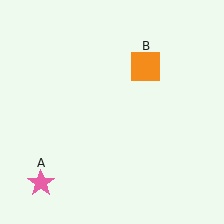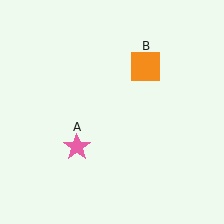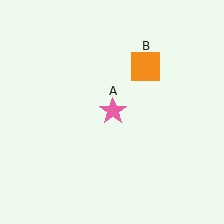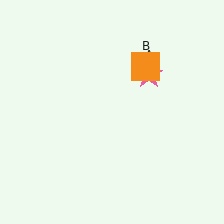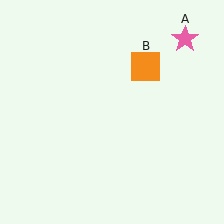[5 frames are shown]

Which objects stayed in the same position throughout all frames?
Orange square (object B) remained stationary.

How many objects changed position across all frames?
1 object changed position: pink star (object A).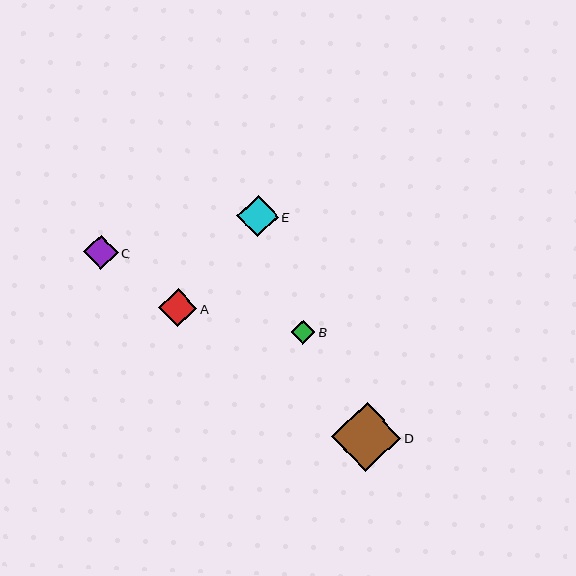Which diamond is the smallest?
Diamond B is the smallest with a size of approximately 24 pixels.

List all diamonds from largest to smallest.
From largest to smallest: D, E, A, C, B.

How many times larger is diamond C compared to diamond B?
Diamond C is approximately 1.4 times the size of diamond B.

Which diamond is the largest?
Diamond D is the largest with a size of approximately 69 pixels.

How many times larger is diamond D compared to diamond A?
Diamond D is approximately 1.8 times the size of diamond A.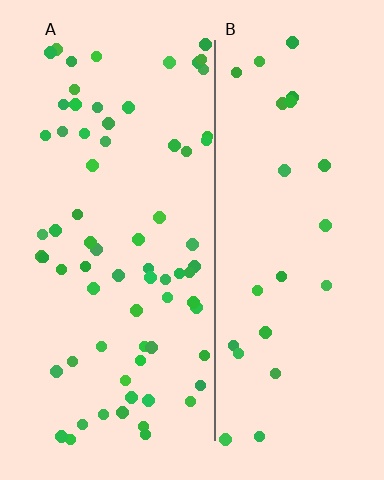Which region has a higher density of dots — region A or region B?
A (the left).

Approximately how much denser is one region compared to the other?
Approximately 2.8× — region A over region B.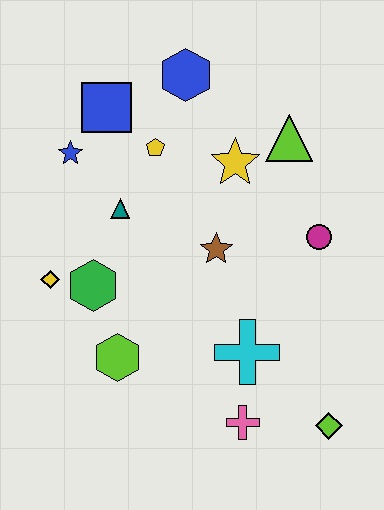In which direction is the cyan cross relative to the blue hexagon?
The cyan cross is below the blue hexagon.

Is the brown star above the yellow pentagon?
No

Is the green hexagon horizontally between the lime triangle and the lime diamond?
No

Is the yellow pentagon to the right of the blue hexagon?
No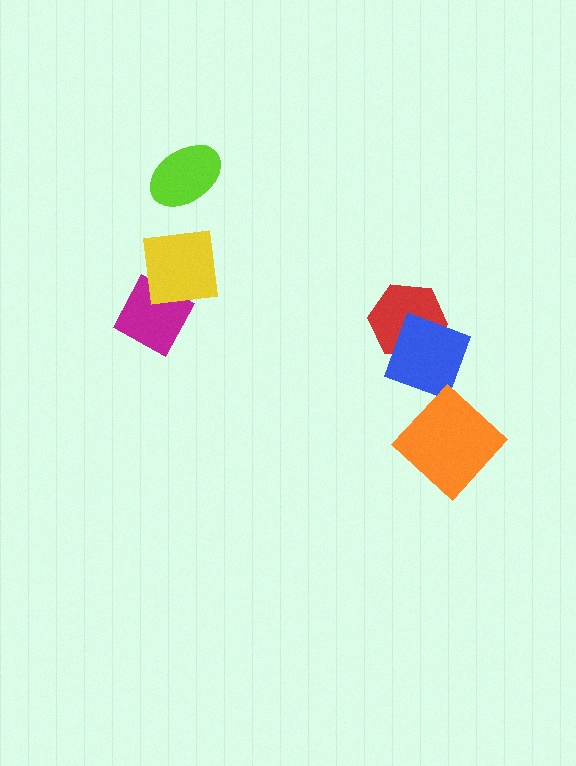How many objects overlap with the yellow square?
1 object overlaps with the yellow square.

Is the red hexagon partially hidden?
Yes, it is partially covered by another shape.